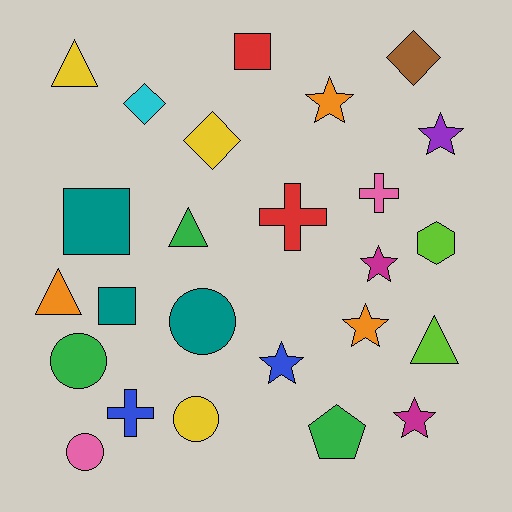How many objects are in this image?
There are 25 objects.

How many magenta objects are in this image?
There are 2 magenta objects.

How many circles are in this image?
There are 4 circles.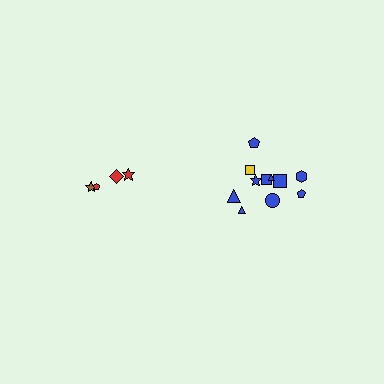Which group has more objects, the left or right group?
The right group.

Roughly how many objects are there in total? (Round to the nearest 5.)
Roughly 15 objects in total.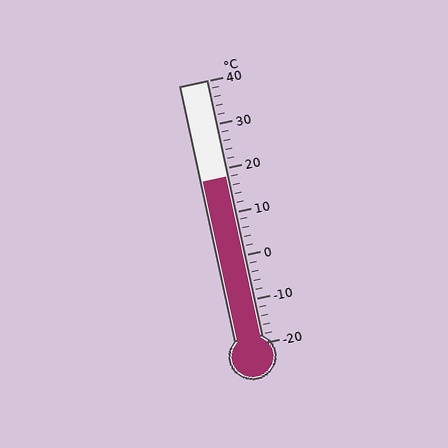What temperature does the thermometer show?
The thermometer shows approximately 18°C.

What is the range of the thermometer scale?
The thermometer scale ranges from -20°C to 40°C.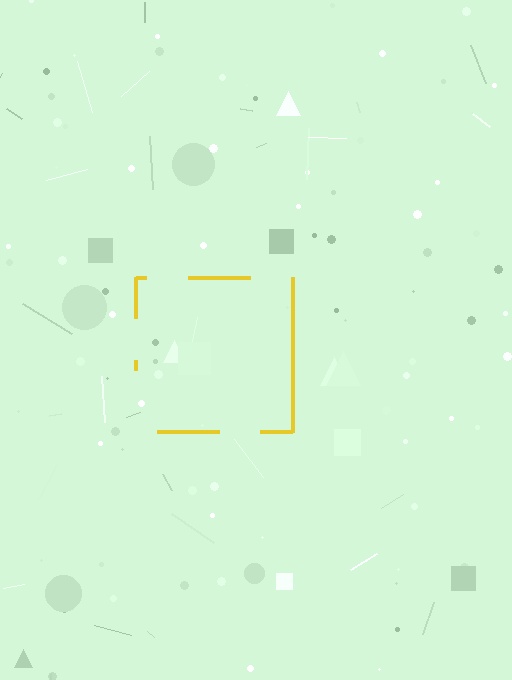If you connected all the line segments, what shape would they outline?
They would outline a square.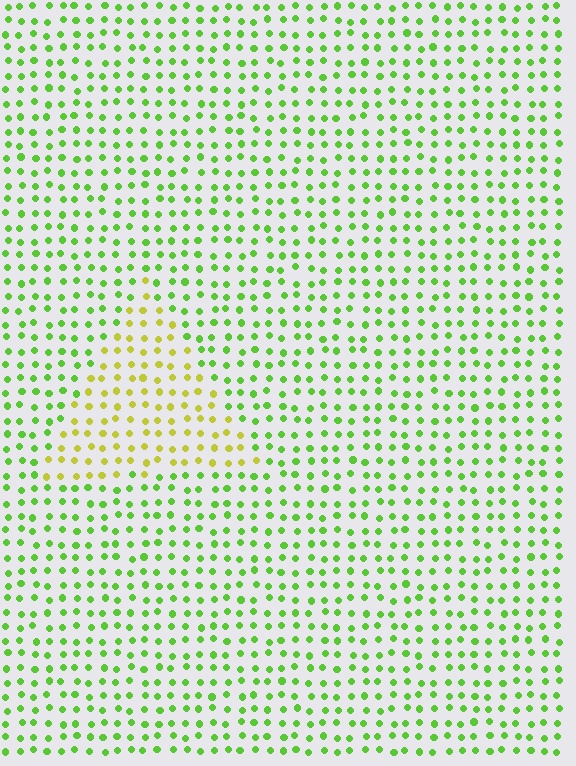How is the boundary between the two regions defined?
The boundary is defined purely by a slight shift in hue (about 41 degrees). Spacing, size, and orientation are identical on both sides.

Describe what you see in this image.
The image is filled with small lime elements in a uniform arrangement. A triangle-shaped region is visible where the elements are tinted to a slightly different hue, forming a subtle color boundary.